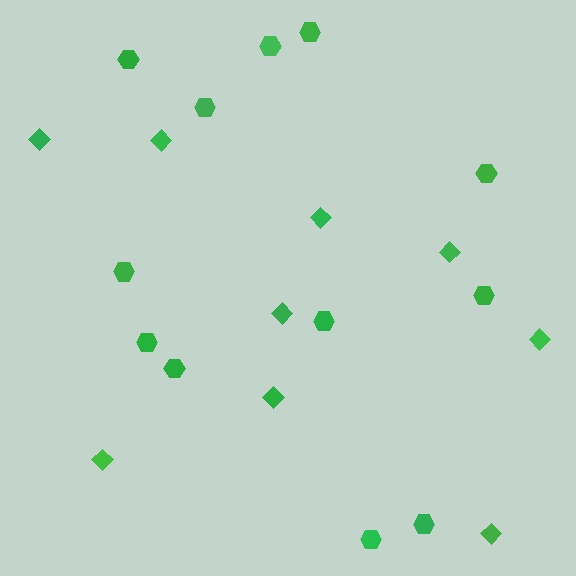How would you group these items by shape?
There are 2 groups: one group of diamonds (9) and one group of hexagons (12).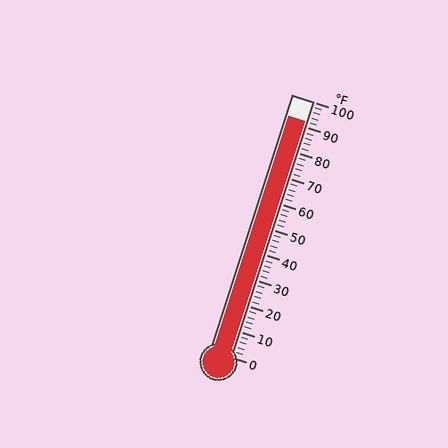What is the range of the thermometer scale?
The thermometer scale ranges from 0°F to 100°F.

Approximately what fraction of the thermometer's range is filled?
The thermometer is filled to approximately 90% of its range.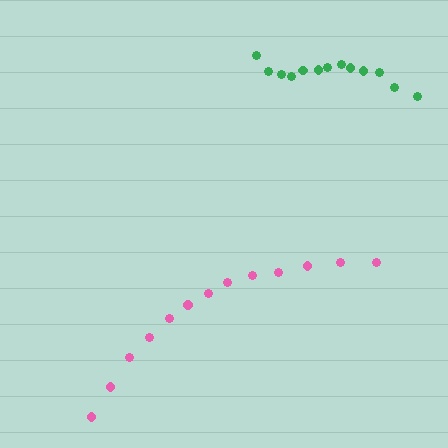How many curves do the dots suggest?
There are 2 distinct paths.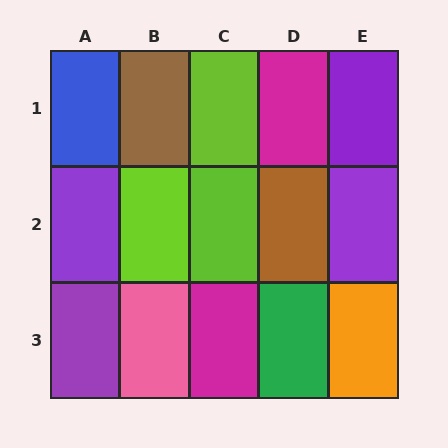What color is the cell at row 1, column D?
Magenta.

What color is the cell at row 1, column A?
Blue.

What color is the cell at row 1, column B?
Brown.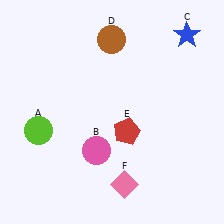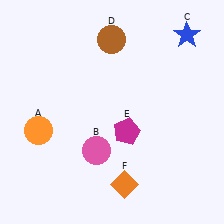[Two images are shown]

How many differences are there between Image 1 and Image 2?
There are 3 differences between the two images.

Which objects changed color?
A changed from lime to orange. E changed from red to magenta. F changed from pink to orange.